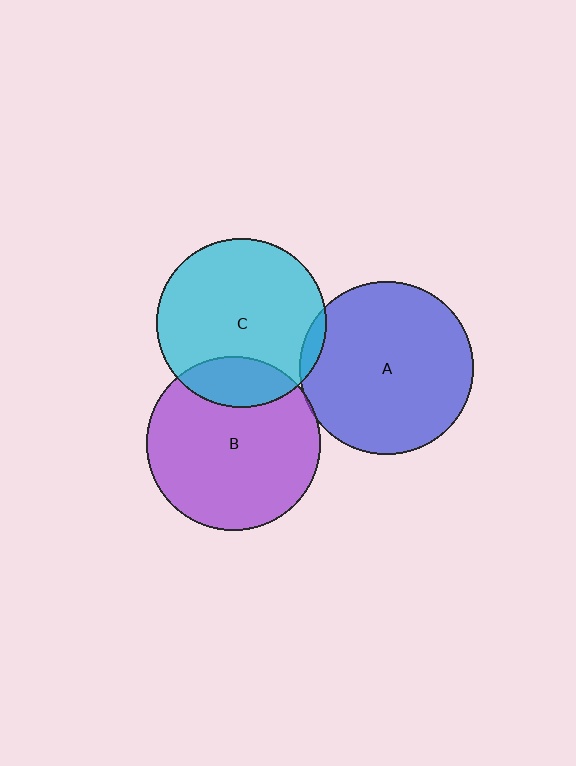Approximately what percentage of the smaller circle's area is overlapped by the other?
Approximately 5%.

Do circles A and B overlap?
Yes.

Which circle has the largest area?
Circle B (purple).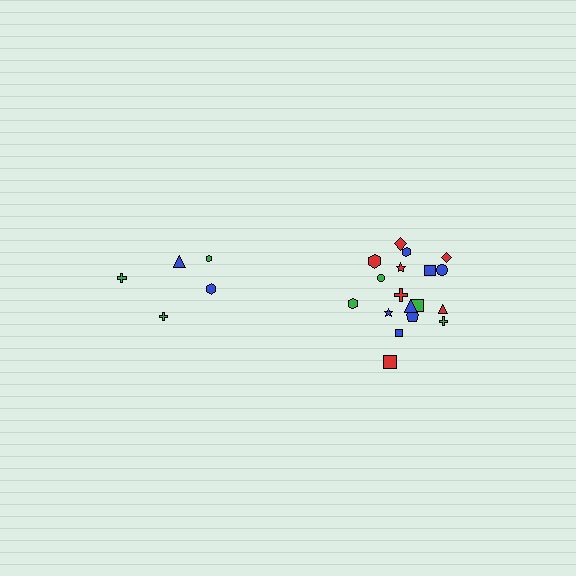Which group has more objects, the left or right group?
The right group.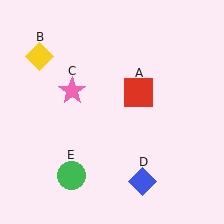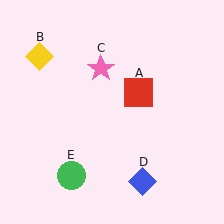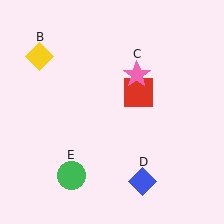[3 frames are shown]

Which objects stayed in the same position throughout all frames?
Red square (object A) and yellow diamond (object B) and blue diamond (object D) and green circle (object E) remained stationary.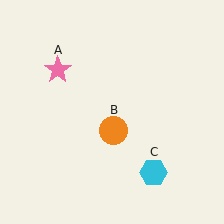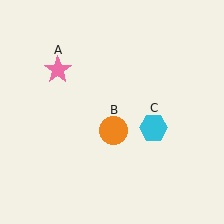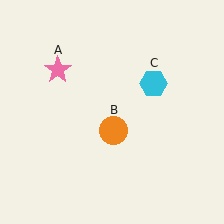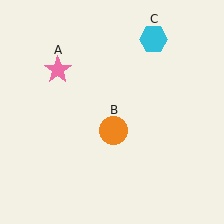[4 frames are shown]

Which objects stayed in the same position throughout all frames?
Pink star (object A) and orange circle (object B) remained stationary.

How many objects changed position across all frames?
1 object changed position: cyan hexagon (object C).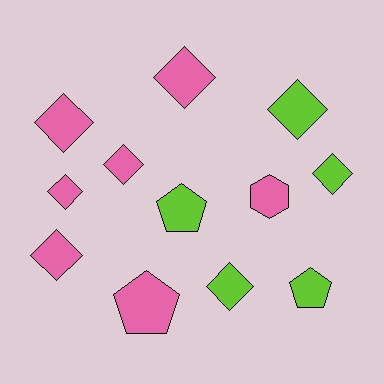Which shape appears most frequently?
Diamond, with 8 objects.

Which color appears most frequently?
Pink, with 7 objects.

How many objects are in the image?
There are 12 objects.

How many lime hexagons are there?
There are no lime hexagons.